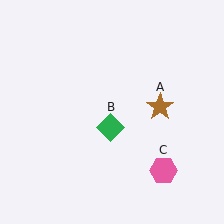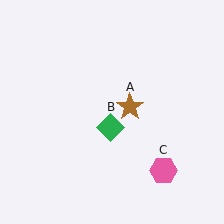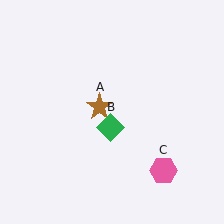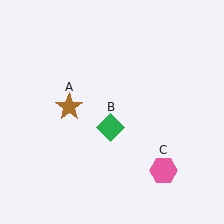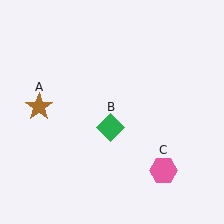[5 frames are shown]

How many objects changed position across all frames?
1 object changed position: brown star (object A).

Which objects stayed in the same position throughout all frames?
Green diamond (object B) and pink hexagon (object C) remained stationary.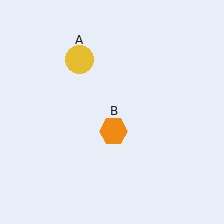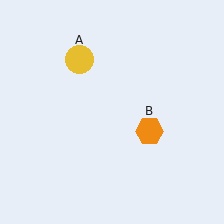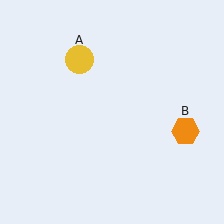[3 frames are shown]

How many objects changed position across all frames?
1 object changed position: orange hexagon (object B).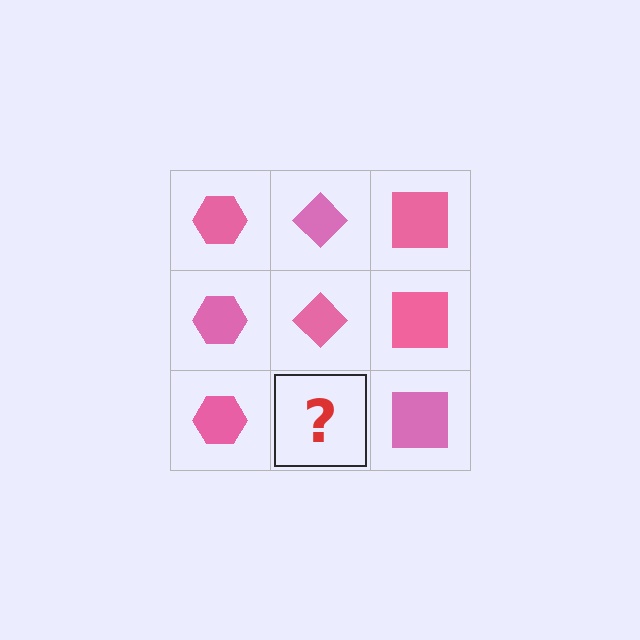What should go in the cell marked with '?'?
The missing cell should contain a pink diamond.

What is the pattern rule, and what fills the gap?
The rule is that each column has a consistent shape. The gap should be filled with a pink diamond.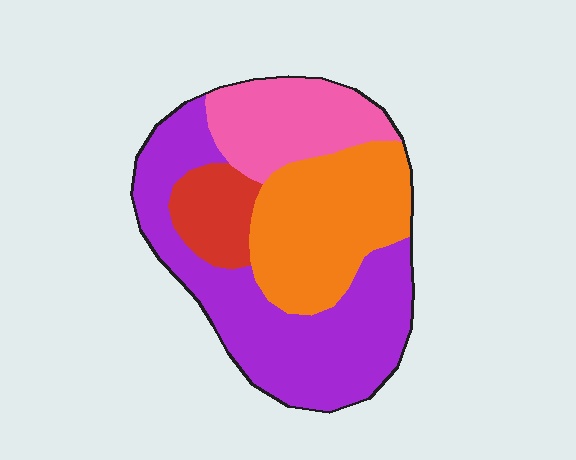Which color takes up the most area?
Purple, at roughly 45%.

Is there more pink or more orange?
Orange.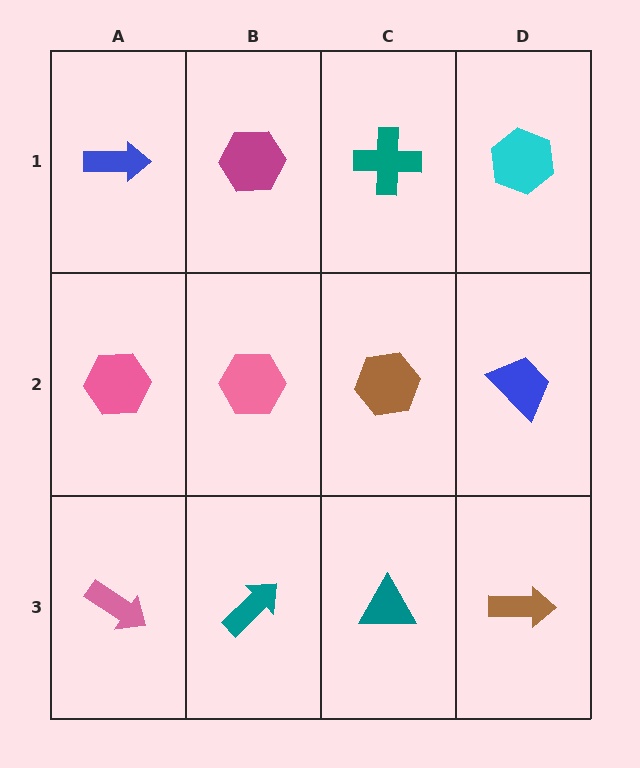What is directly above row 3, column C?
A brown hexagon.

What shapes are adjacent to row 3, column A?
A pink hexagon (row 2, column A), a teal arrow (row 3, column B).